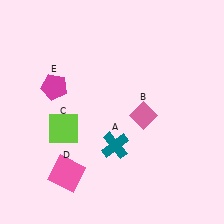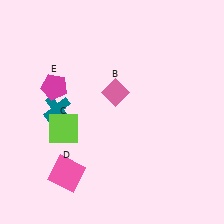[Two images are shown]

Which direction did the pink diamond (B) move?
The pink diamond (B) moved left.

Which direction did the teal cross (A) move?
The teal cross (A) moved left.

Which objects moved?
The objects that moved are: the teal cross (A), the pink diamond (B).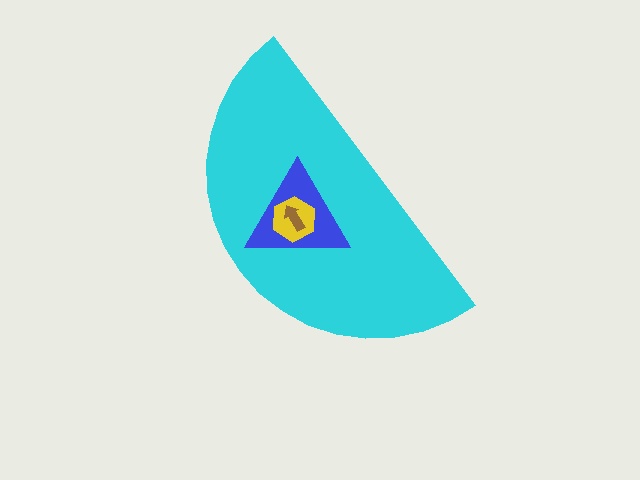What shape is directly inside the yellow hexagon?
The brown arrow.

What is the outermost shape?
The cyan semicircle.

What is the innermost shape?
The brown arrow.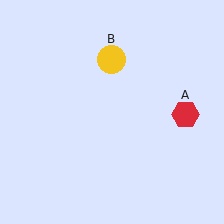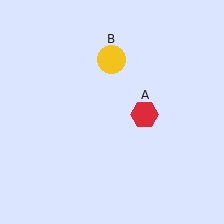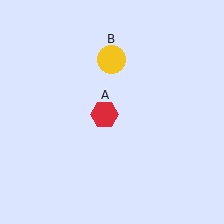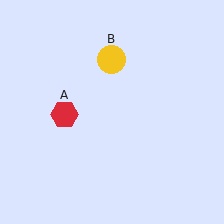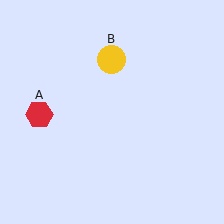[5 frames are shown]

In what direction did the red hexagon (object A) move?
The red hexagon (object A) moved left.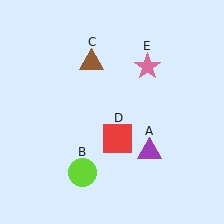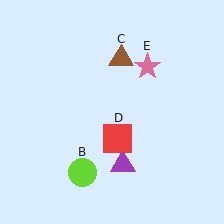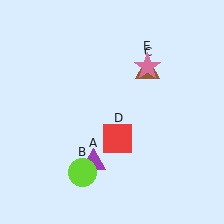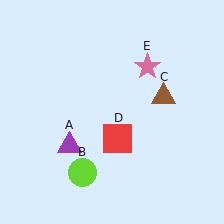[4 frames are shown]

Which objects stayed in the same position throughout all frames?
Lime circle (object B) and red square (object D) and pink star (object E) remained stationary.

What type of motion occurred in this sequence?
The purple triangle (object A), brown triangle (object C) rotated clockwise around the center of the scene.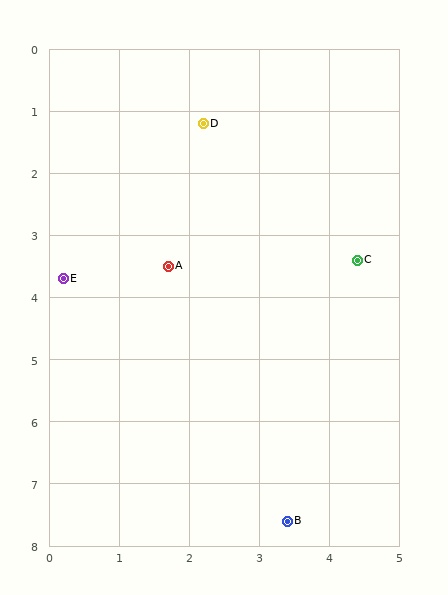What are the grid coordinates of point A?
Point A is at approximately (1.7, 3.5).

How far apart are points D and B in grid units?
Points D and B are about 6.5 grid units apart.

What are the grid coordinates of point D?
Point D is at approximately (2.2, 1.2).